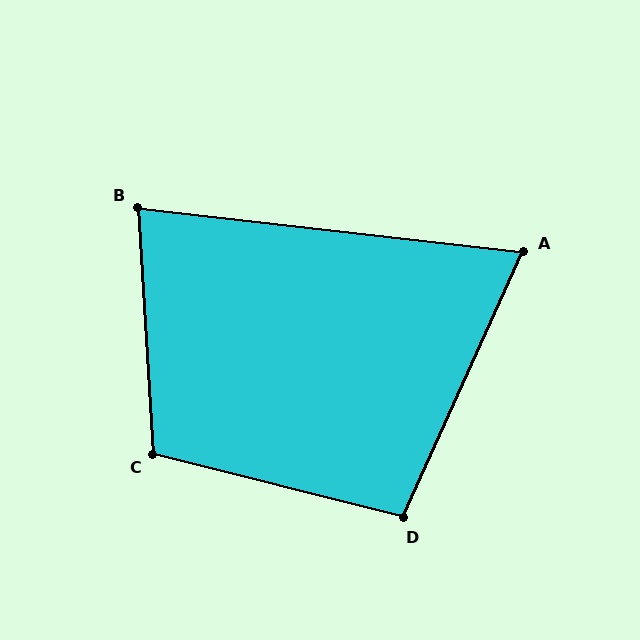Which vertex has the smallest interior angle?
A, at approximately 72 degrees.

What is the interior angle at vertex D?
Approximately 100 degrees (obtuse).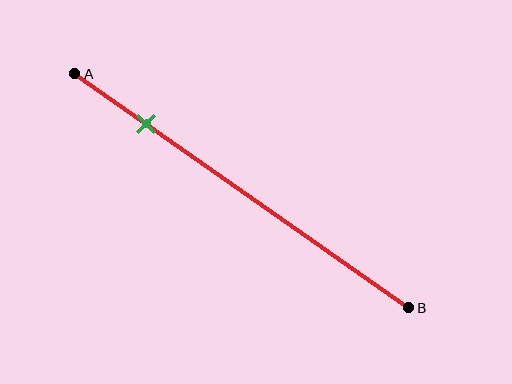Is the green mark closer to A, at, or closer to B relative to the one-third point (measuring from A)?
The green mark is closer to point A than the one-third point of segment AB.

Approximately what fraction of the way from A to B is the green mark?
The green mark is approximately 20% of the way from A to B.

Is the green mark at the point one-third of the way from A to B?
No, the mark is at about 20% from A, not at the 33% one-third point.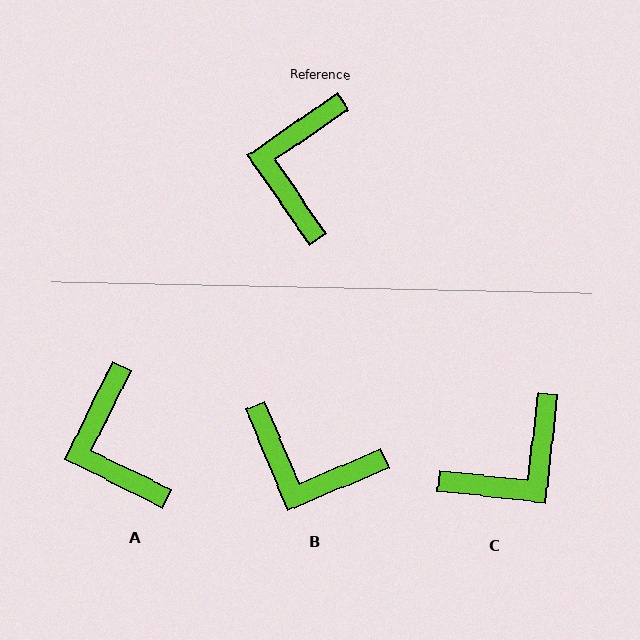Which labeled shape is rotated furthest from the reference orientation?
C, about 139 degrees away.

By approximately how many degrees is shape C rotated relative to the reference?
Approximately 139 degrees counter-clockwise.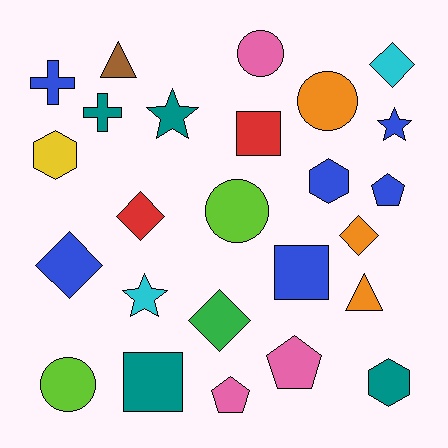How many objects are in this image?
There are 25 objects.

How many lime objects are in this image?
There are 2 lime objects.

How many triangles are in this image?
There are 2 triangles.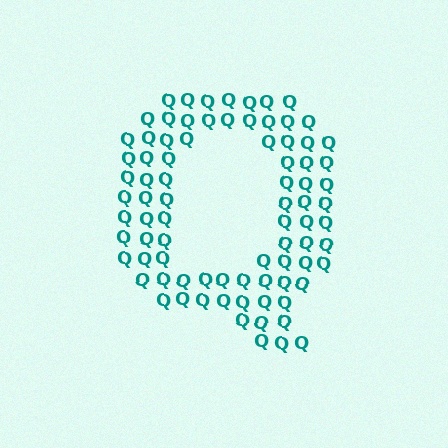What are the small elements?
The small elements are letter Q's.